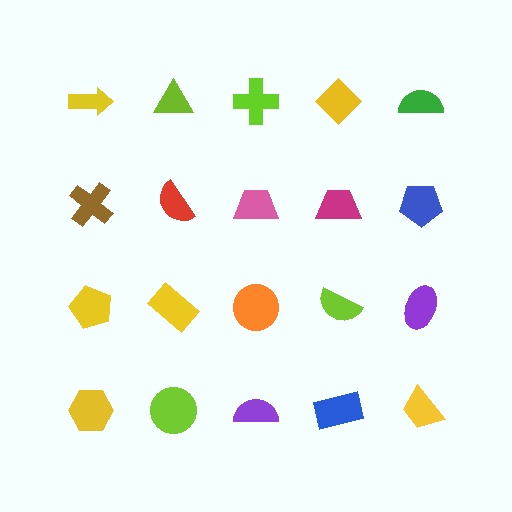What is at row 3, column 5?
A purple ellipse.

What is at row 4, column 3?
A purple semicircle.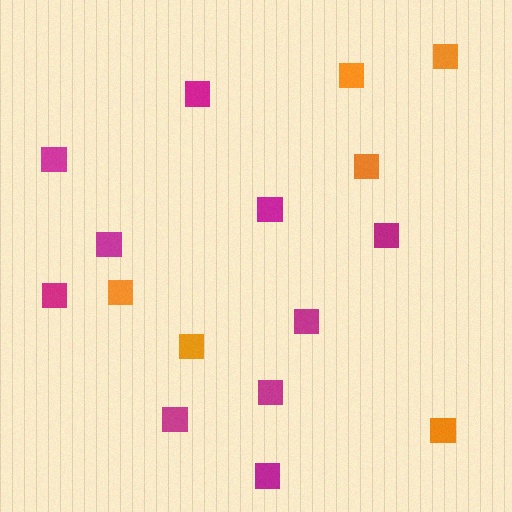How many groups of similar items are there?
There are 2 groups: one group of orange squares (6) and one group of magenta squares (10).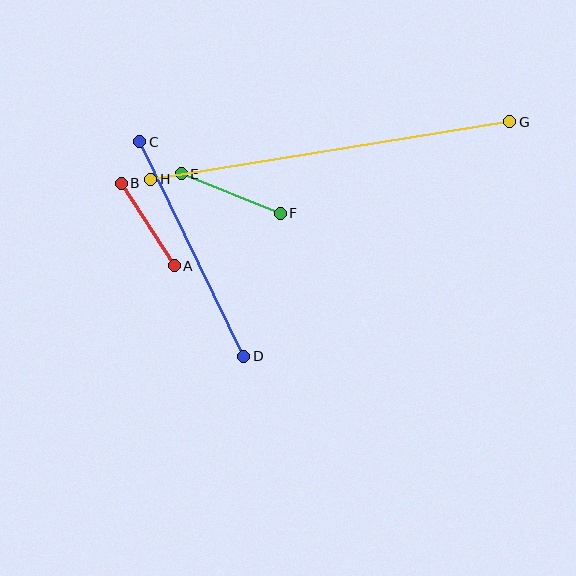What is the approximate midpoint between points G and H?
The midpoint is at approximately (330, 151) pixels.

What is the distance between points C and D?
The distance is approximately 239 pixels.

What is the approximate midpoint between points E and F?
The midpoint is at approximately (231, 194) pixels.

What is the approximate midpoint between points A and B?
The midpoint is at approximately (148, 225) pixels.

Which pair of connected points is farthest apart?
Points G and H are farthest apart.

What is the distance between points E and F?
The distance is approximately 107 pixels.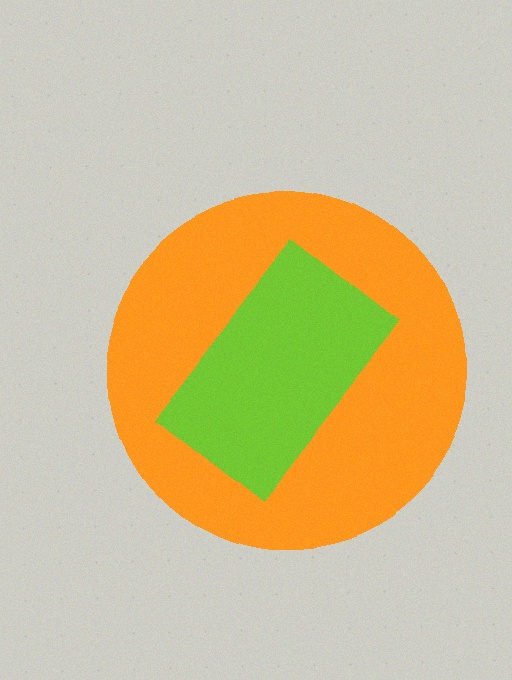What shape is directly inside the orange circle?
The lime rectangle.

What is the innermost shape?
The lime rectangle.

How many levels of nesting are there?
2.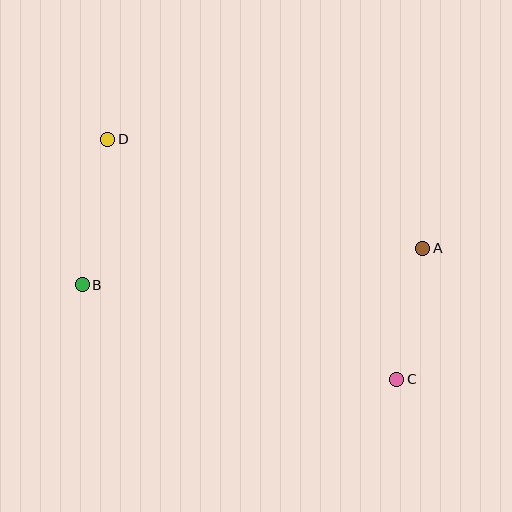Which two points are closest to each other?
Points A and C are closest to each other.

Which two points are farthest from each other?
Points C and D are farthest from each other.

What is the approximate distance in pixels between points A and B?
The distance between A and B is approximately 342 pixels.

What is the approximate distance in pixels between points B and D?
The distance between B and D is approximately 148 pixels.